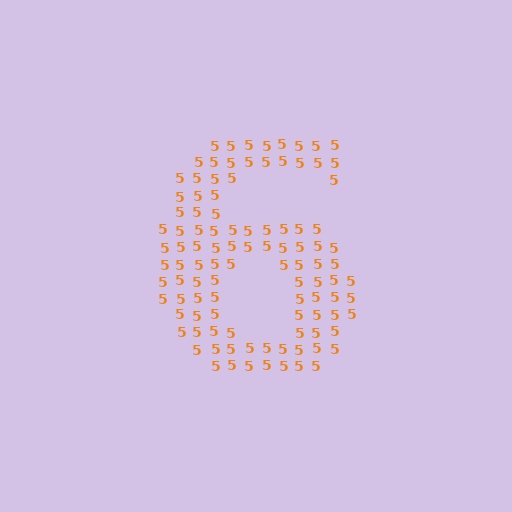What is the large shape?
The large shape is the digit 6.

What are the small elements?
The small elements are digit 5's.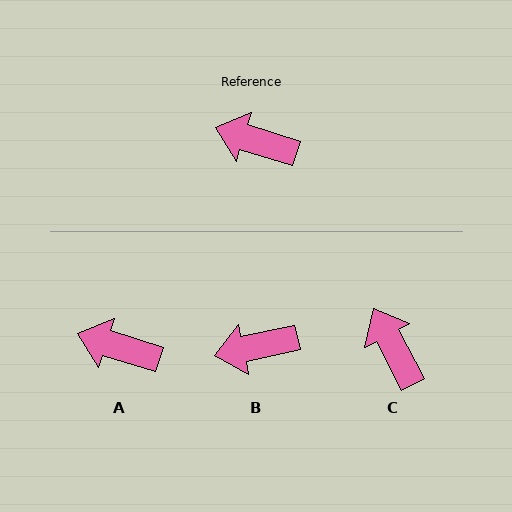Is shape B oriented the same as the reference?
No, it is off by about 30 degrees.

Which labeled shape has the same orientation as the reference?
A.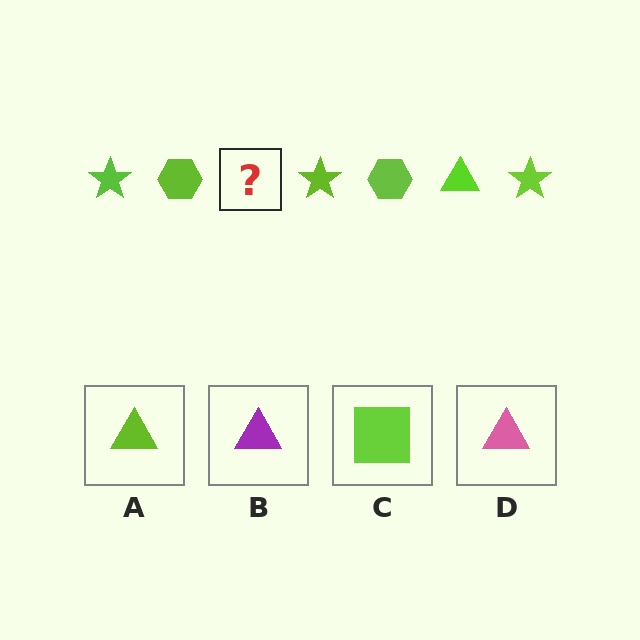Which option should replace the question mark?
Option A.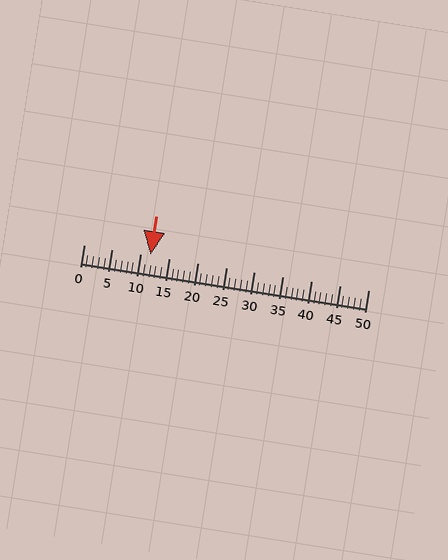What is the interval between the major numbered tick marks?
The major tick marks are spaced 5 units apart.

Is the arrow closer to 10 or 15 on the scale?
The arrow is closer to 10.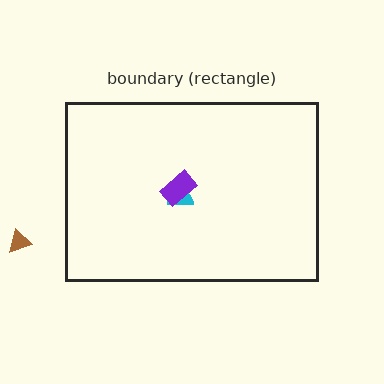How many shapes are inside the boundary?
2 inside, 1 outside.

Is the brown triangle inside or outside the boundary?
Outside.